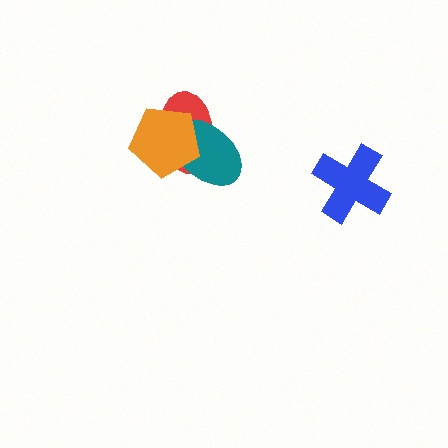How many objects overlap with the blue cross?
0 objects overlap with the blue cross.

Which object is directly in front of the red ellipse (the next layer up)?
The teal ellipse is directly in front of the red ellipse.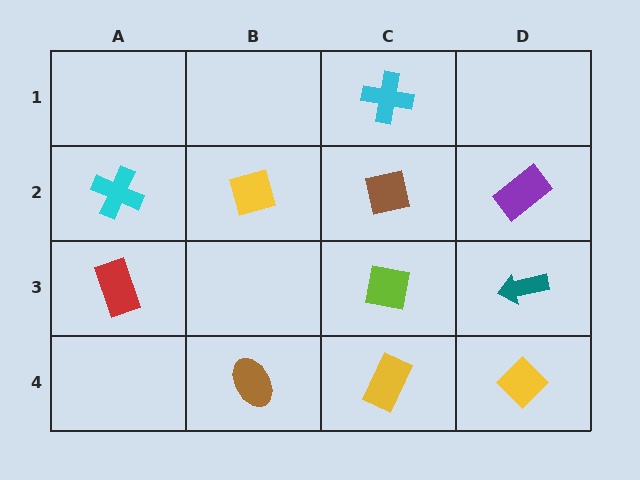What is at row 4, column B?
A brown ellipse.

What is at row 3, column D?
A teal arrow.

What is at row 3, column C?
A lime square.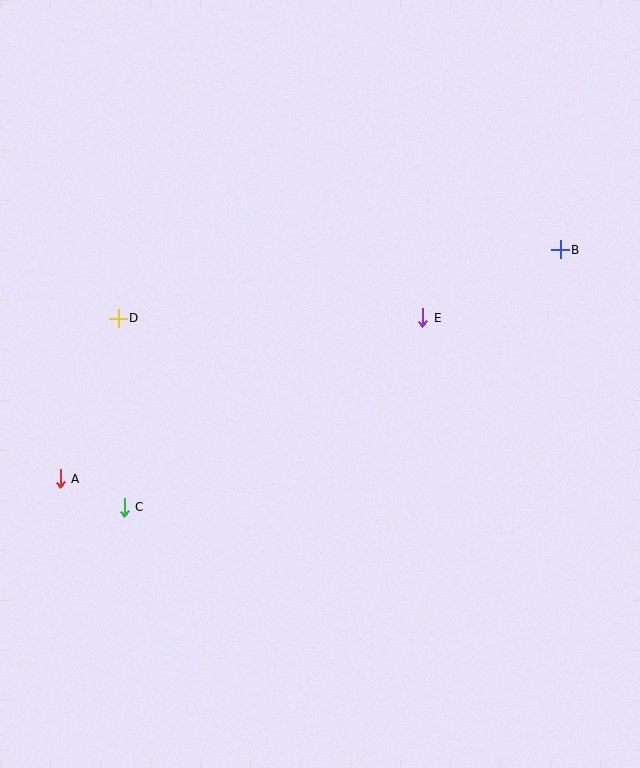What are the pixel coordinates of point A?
Point A is at (60, 479).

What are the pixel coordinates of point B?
Point B is at (560, 250).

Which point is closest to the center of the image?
Point E at (423, 318) is closest to the center.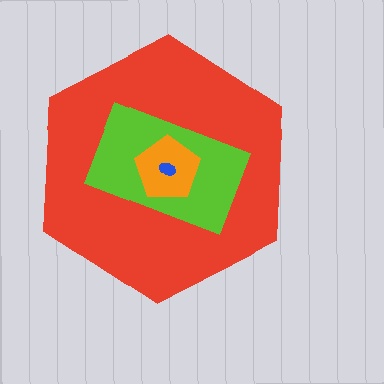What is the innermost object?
The blue ellipse.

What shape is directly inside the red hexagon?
The lime rectangle.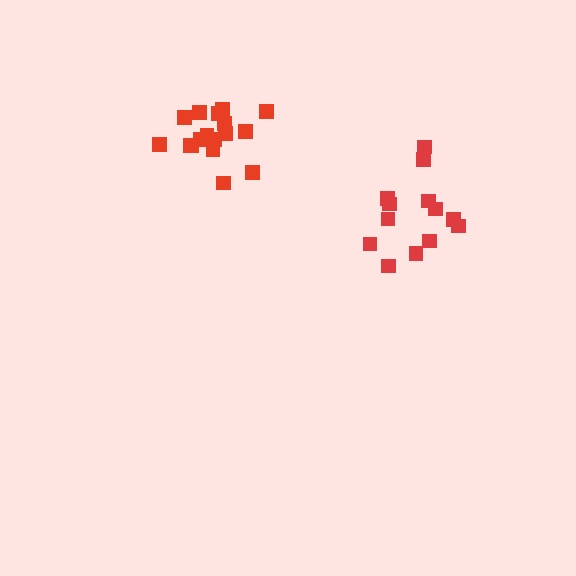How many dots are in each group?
Group 1: 18 dots, Group 2: 13 dots (31 total).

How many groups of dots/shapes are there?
There are 2 groups.